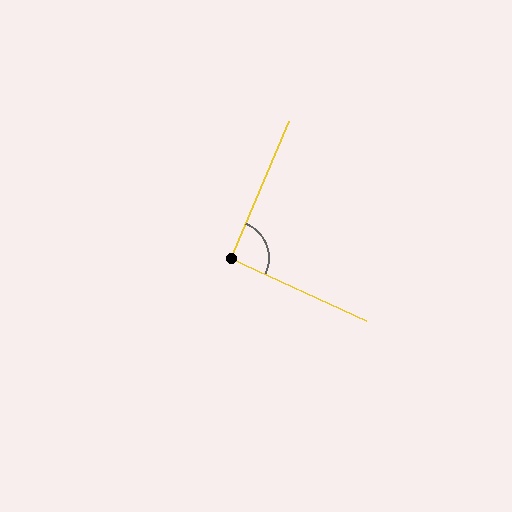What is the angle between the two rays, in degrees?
Approximately 92 degrees.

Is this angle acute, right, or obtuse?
It is approximately a right angle.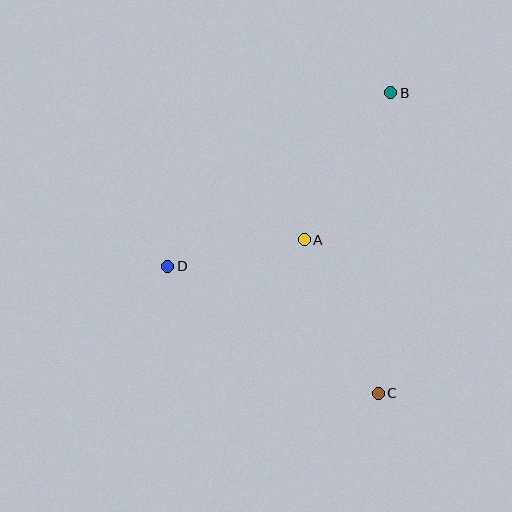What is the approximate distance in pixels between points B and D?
The distance between B and D is approximately 283 pixels.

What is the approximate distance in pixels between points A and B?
The distance between A and B is approximately 171 pixels.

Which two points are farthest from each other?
Points B and C are farthest from each other.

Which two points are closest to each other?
Points A and D are closest to each other.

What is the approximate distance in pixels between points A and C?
The distance between A and C is approximately 171 pixels.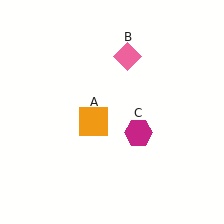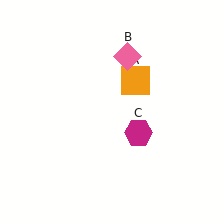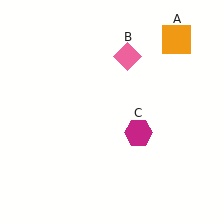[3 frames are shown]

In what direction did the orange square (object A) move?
The orange square (object A) moved up and to the right.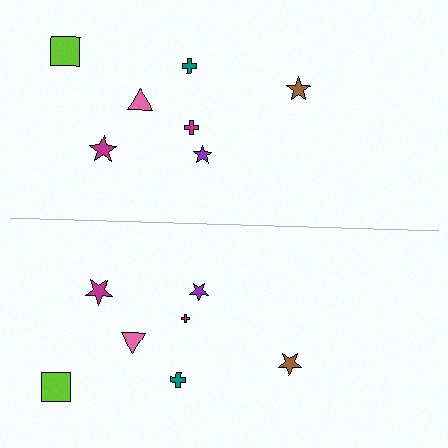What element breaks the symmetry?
The magenta cross on the bottom side has a different size than its mirror counterpart.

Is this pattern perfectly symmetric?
No, the pattern is not perfectly symmetric. The magenta cross on the bottom side has a different size than its mirror counterpart.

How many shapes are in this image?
There are 14 shapes in this image.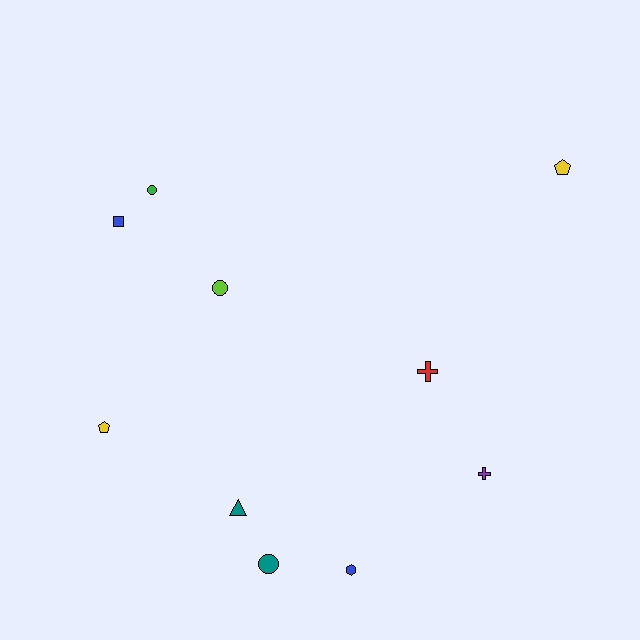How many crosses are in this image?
There are 2 crosses.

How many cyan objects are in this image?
There are no cyan objects.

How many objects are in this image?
There are 10 objects.